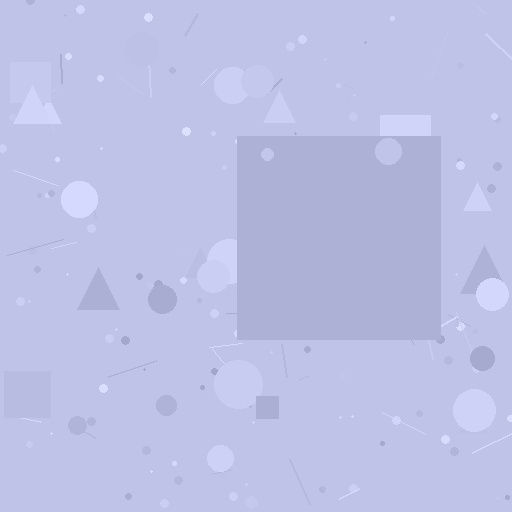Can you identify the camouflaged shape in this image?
The camouflaged shape is a square.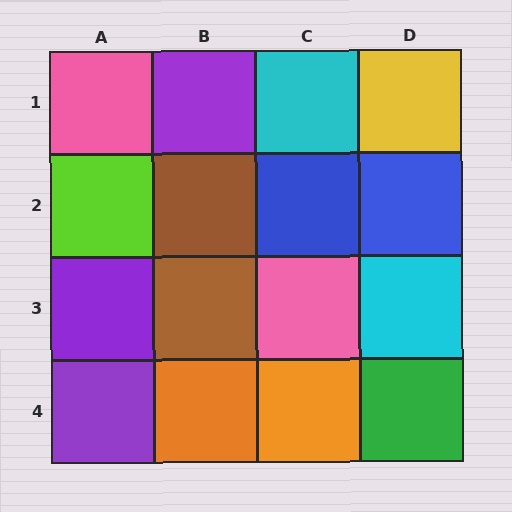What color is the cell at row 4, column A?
Purple.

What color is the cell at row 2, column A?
Lime.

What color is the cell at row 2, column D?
Blue.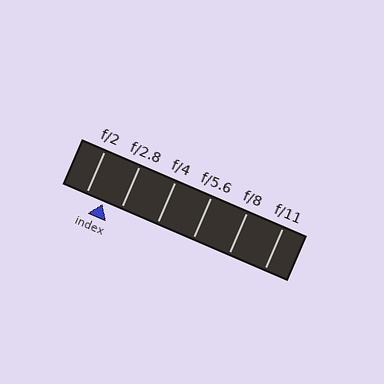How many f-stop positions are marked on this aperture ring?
There are 6 f-stop positions marked.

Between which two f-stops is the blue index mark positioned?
The index mark is between f/2 and f/2.8.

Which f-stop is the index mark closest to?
The index mark is closest to f/2.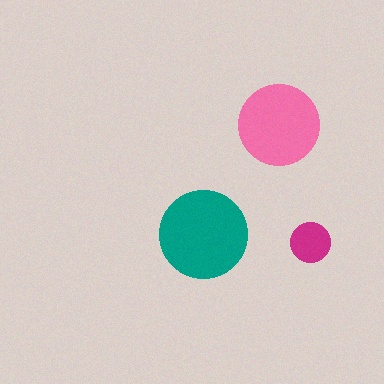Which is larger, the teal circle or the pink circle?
The teal one.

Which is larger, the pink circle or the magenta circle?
The pink one.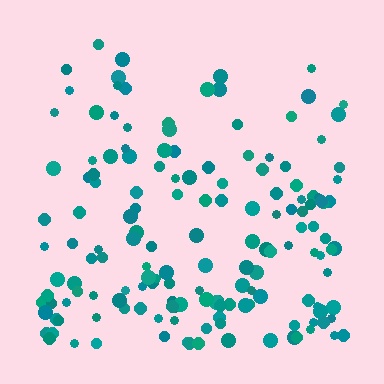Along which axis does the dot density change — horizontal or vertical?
Vertical.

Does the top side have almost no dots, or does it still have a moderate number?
Still a moderate number, just noticeably fewer than the bottom.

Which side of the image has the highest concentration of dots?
The bottom.